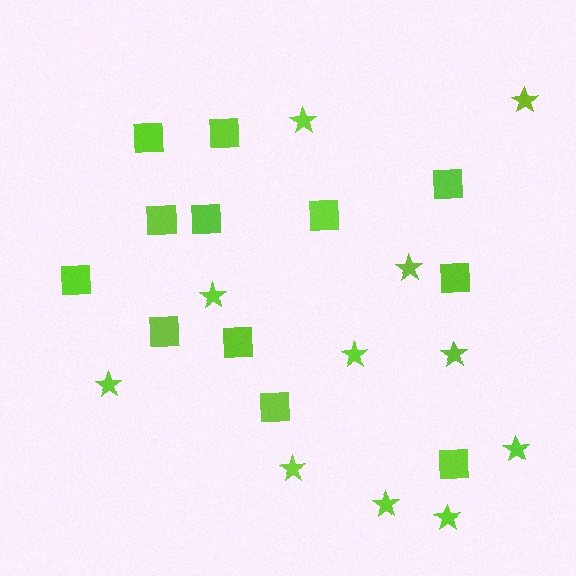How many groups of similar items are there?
There are 2 groups: one group of stars (11) and one group of squares (12).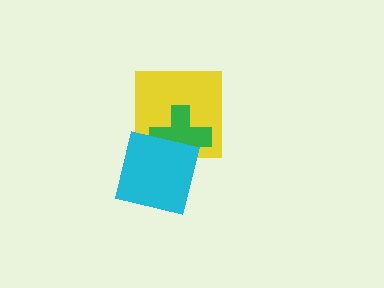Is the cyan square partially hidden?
No, no other shape covers it.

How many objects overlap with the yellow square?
2 objects overlap with the yellow square.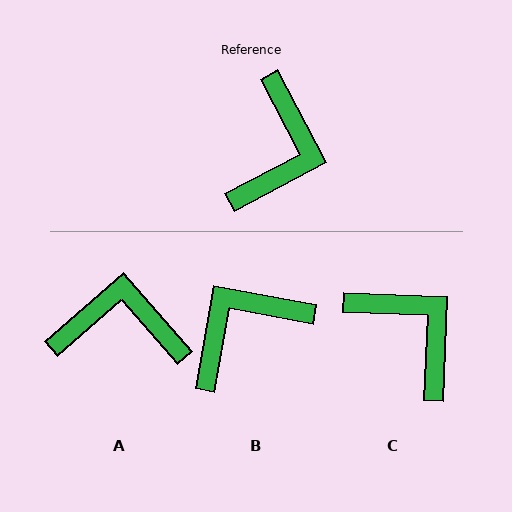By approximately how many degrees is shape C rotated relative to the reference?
Approximately 60 degrees counter-clockwise.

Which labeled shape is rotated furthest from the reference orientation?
B, about 142 degrees away.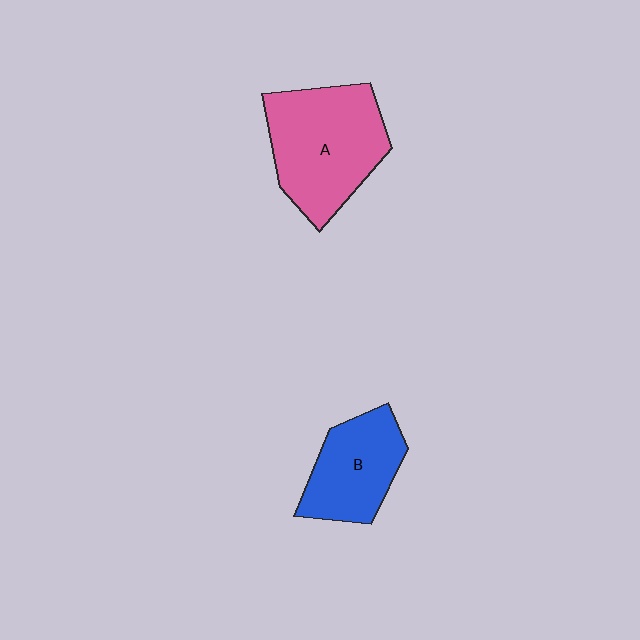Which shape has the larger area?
Shape A (pink).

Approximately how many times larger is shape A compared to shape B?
Approximately 1.5 times.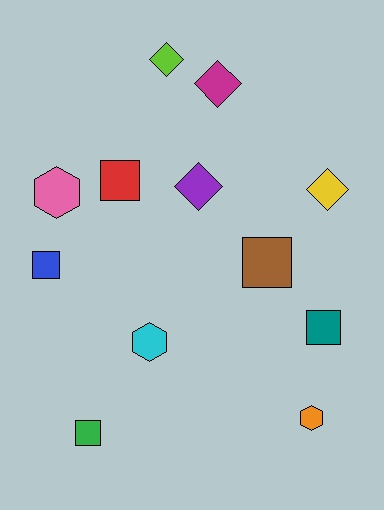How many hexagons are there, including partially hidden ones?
There are 3 hexagons.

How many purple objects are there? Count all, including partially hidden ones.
There is 1 purple object.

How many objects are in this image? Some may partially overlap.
There are 12 objects.